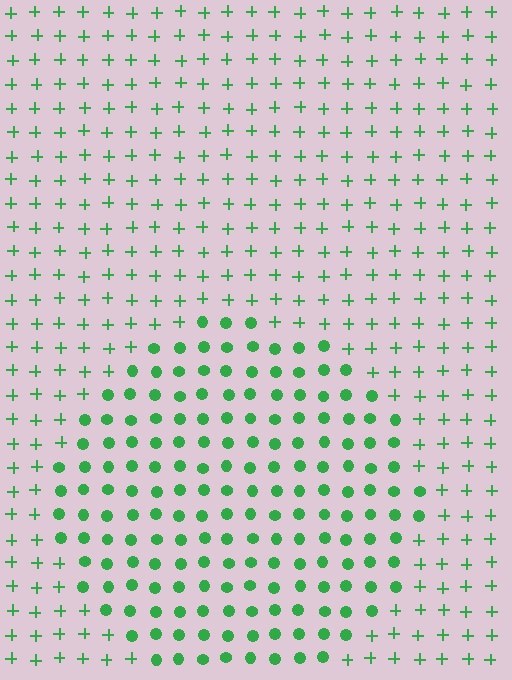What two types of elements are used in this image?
The image uses circles inside the circle region and plus signs outside it.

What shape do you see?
I see a circle.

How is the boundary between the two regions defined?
The boundary is defined by a change in element shape: circles inside vs. plus signs outside. All elements share the same color and spacing.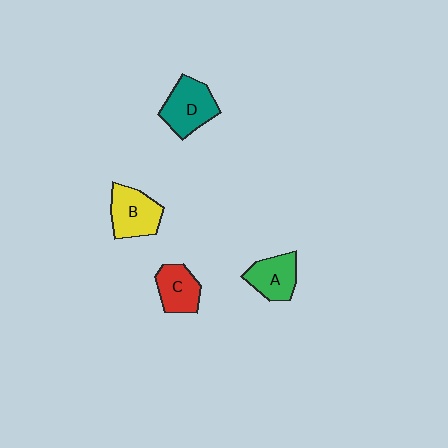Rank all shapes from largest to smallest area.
From largest to smallest: D (teal), B (yellow), A (green), C (red).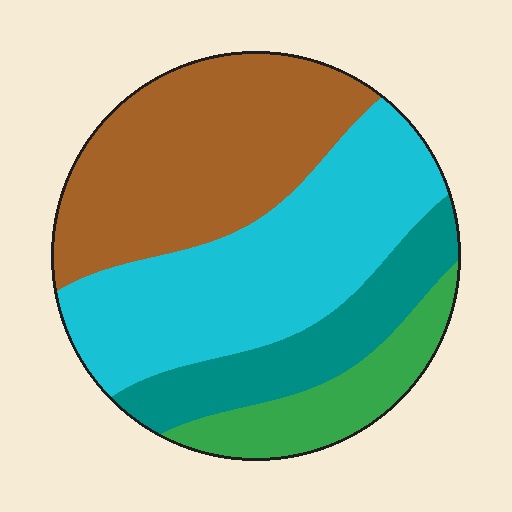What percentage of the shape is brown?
Brown takes up about one third (1/3) of the shape.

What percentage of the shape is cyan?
Cyan covers around 35% of the shape.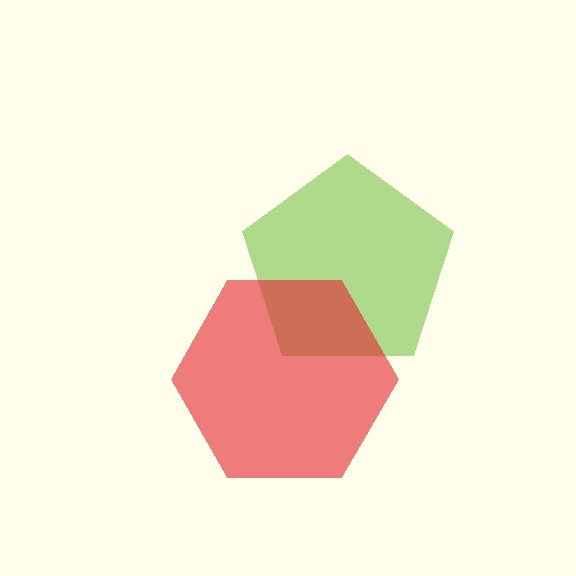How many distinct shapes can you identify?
There are 2 distinct shapes: a lime pentagon, a red hexagon.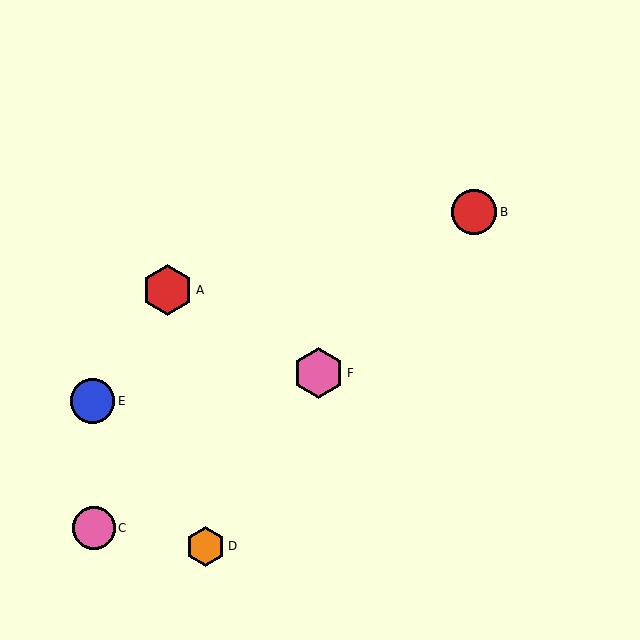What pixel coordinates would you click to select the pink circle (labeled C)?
Click at (94, 528) to select the pink circle C.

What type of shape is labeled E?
Shape E is a blue circle.